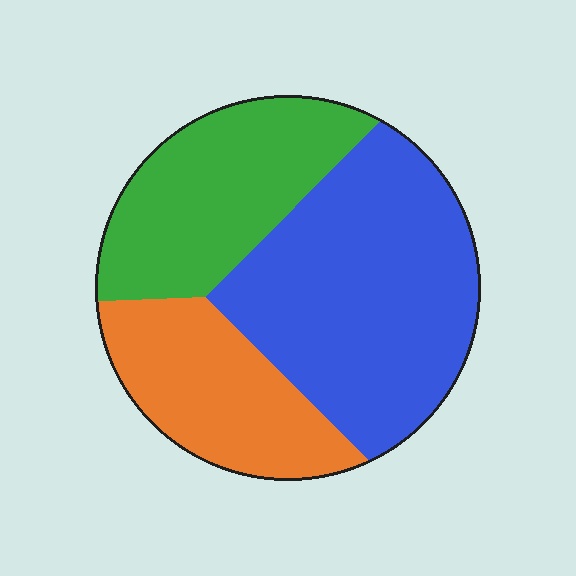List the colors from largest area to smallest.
From largest to smallest: blue, green, orange.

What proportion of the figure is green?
Green takes up between a quarter and a half of the figure.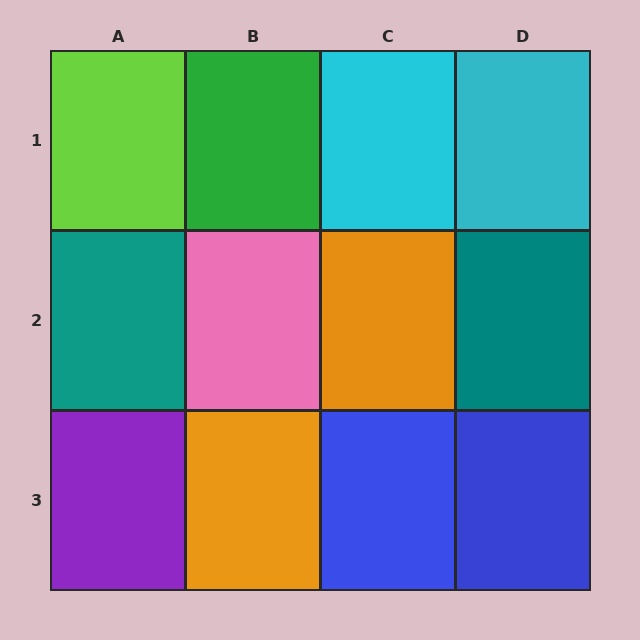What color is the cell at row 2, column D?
Teal.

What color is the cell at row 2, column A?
Teal.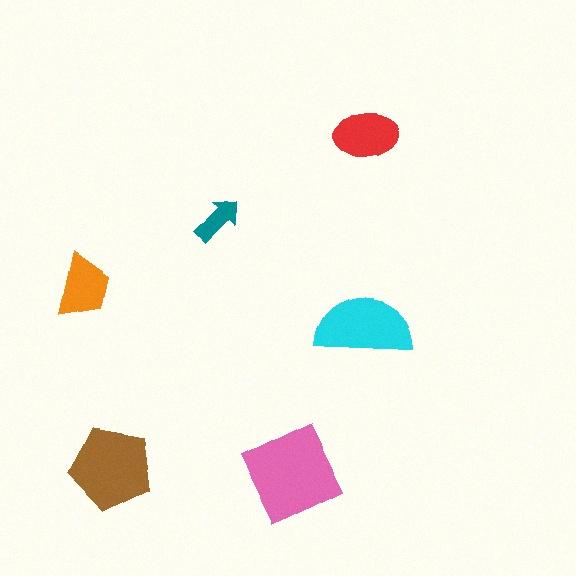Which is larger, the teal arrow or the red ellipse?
The red ellipse.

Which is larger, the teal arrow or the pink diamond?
The pink diamond.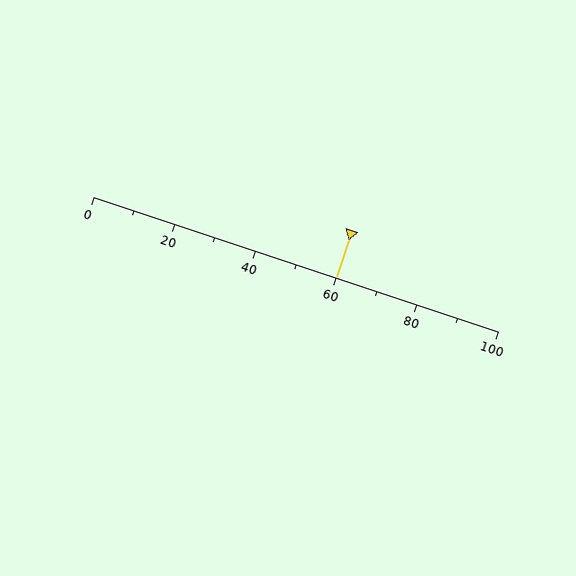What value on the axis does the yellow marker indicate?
The marker indicates approximately 60.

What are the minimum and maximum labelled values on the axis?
The axis runs from 0 to 100.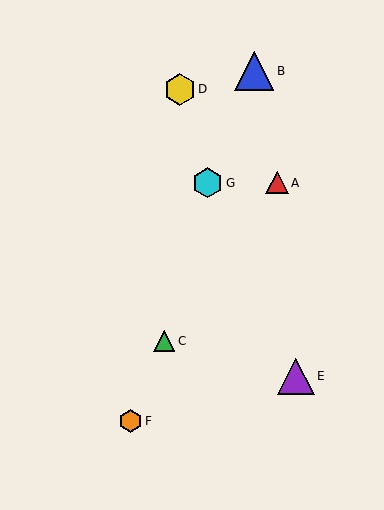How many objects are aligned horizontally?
2 objects (A, G) are aligned horizontally.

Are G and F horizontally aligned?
No, G is at y≈183 and F is at y≈421.